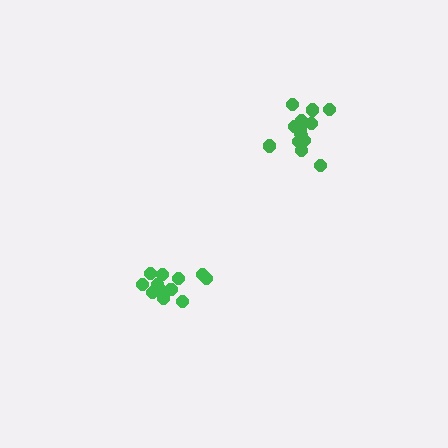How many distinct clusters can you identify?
There are 2 distinct clusters.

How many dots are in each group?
Group 1: 15 dots, Group 2: 14 dots (29 total).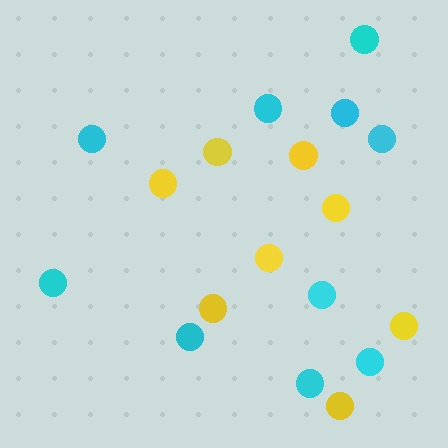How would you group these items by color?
There are 2 groups: one group of cyan circles (10) and one group of yellow circles (8).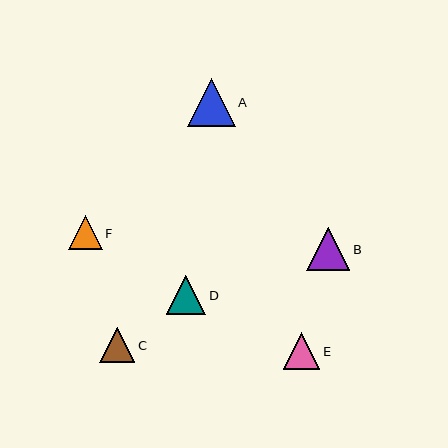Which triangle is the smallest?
Triangle F is the smallest with a size of approximately 34 pixels.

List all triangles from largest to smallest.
From largest to smallest: A, B, D, E, C, F.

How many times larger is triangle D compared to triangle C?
Triangle D is approximately 1.1 times the size of triangle C.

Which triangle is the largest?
Triangle A is the largest with a size of approximately 48 pixels.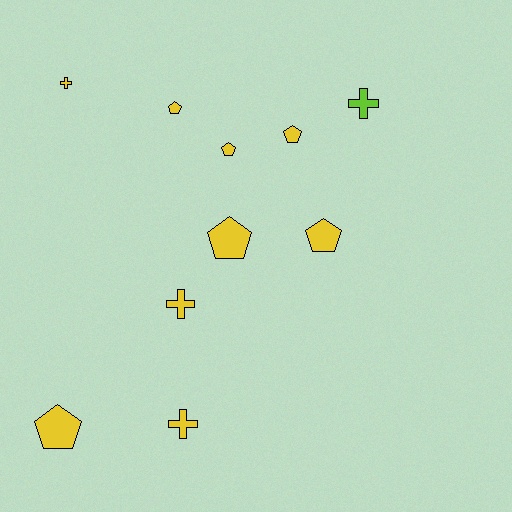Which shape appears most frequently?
Pentagon, with 6 objects.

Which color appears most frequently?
Yellow, with 9 objects.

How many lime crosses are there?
There is 1 lime cross.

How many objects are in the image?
There are 10 objects.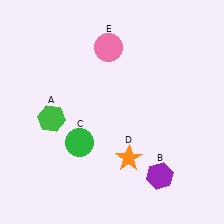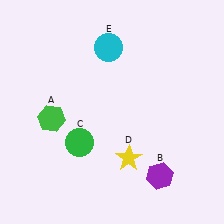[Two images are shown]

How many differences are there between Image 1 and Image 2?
There are 2 differences between the two images.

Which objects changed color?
D changed from orange to yellow. E changed from pink to cyan.